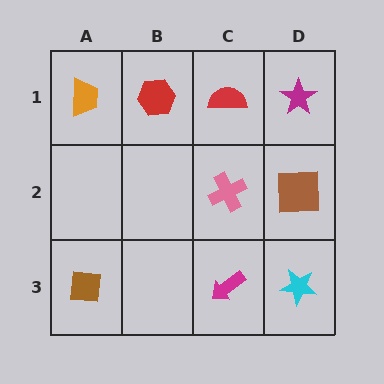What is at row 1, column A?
An orange trapezoid.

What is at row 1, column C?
A red semicircle.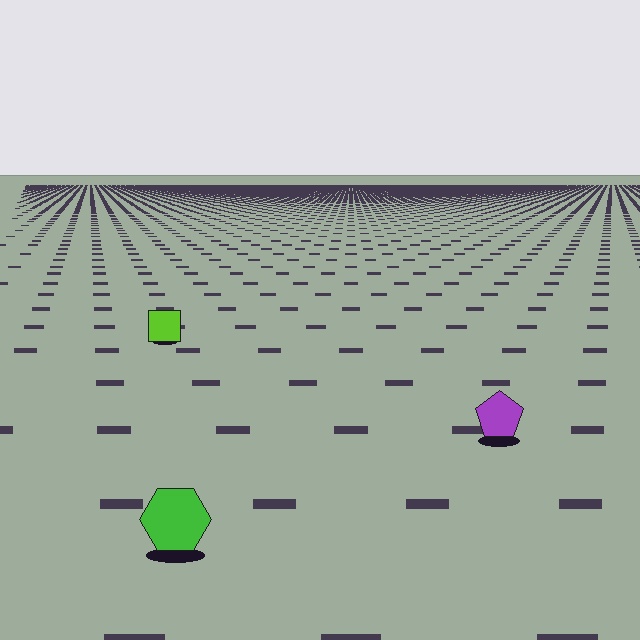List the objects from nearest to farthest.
From nearest to farthest: the green hexagon, the purple pentagon, the lime square.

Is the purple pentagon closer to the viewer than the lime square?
Yes. The purple pentagon is closer — you can tell from the texture gradient: the ground texture is coarser near it.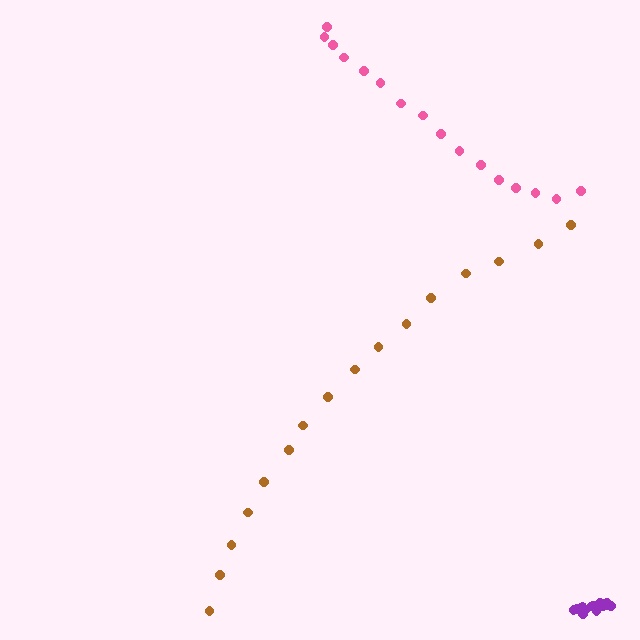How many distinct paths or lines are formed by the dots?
There are 3 distinct paths.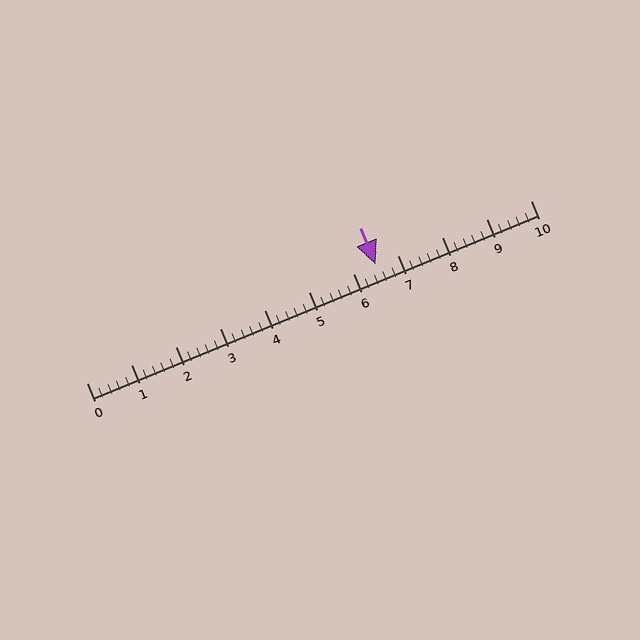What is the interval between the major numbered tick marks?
The major tick marks are spaced 1 units apart.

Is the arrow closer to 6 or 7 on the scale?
The arrow is closer to 7.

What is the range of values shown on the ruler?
The ruler shows values from 0 to 10.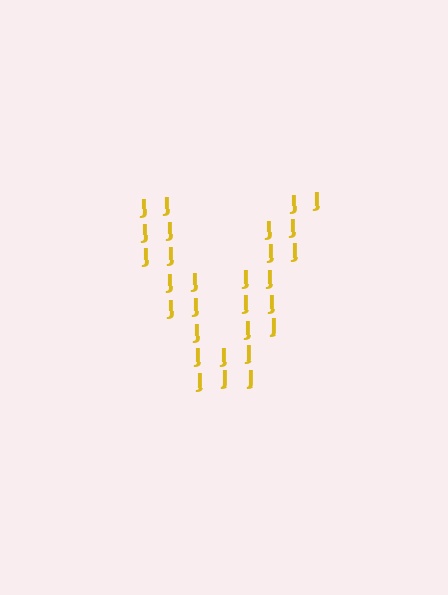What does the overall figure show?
The overall figure shows the letter V.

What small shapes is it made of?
It is made of small letter J's.